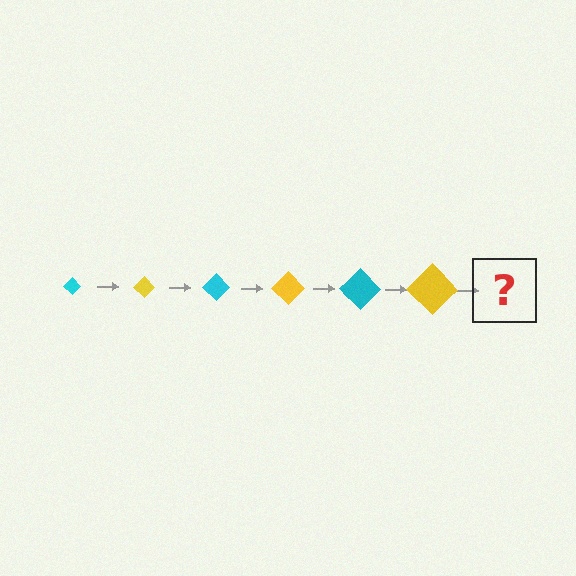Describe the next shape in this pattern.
It should be a cyan diamond, larger than the previous one.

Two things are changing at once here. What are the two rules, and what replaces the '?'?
The two rules are that the diamond grows larger each step and the color cycles through cyan and yellow. The '?' should be a cyan diamond, larger than the previous one.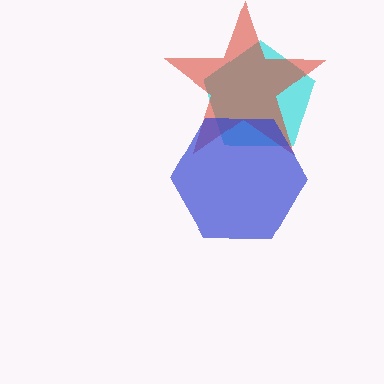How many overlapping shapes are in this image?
There are 3 overlapping shapes in the image.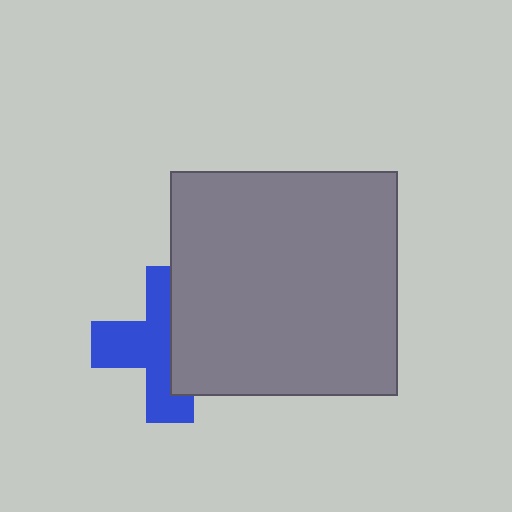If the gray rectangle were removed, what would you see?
You would see the complete blue cross.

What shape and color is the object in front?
The object in front is a gray rectangle.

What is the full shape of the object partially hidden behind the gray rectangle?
The partially hidden object is a blue cross.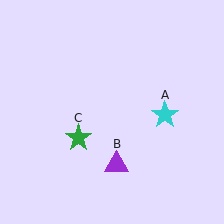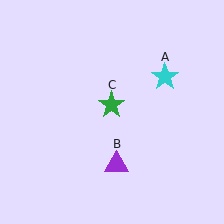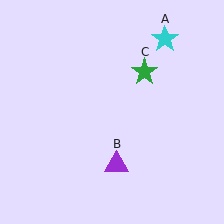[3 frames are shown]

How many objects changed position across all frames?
2 objects changed position: cyan star (object A), green star (object C).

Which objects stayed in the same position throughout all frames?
Purple triangle (object B) remained stationary.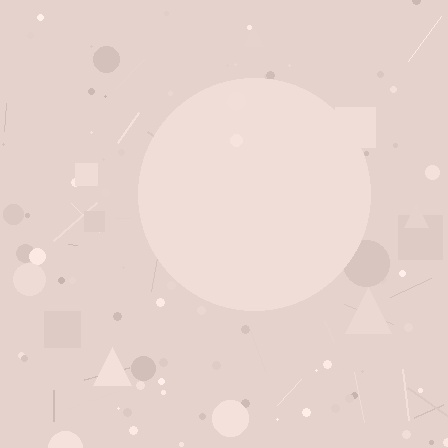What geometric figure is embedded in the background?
A circle is embedded in the background.